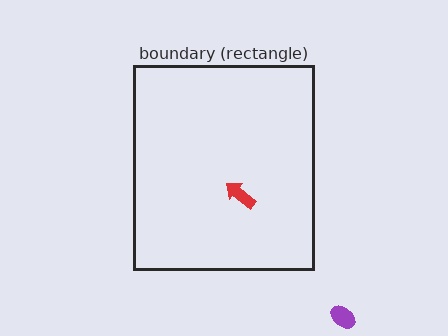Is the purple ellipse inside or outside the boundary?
Outside.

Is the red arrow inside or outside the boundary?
Inside.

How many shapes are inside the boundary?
1 inside, 1 outside.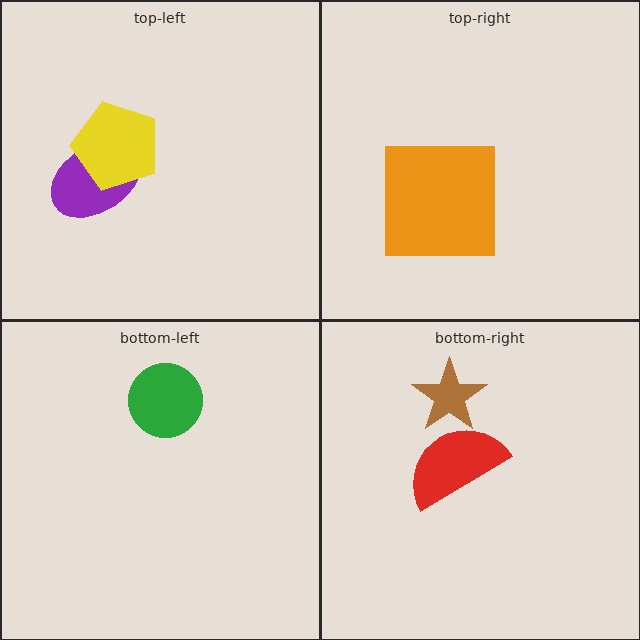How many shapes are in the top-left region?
2.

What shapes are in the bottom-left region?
The green circle.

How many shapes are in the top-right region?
1.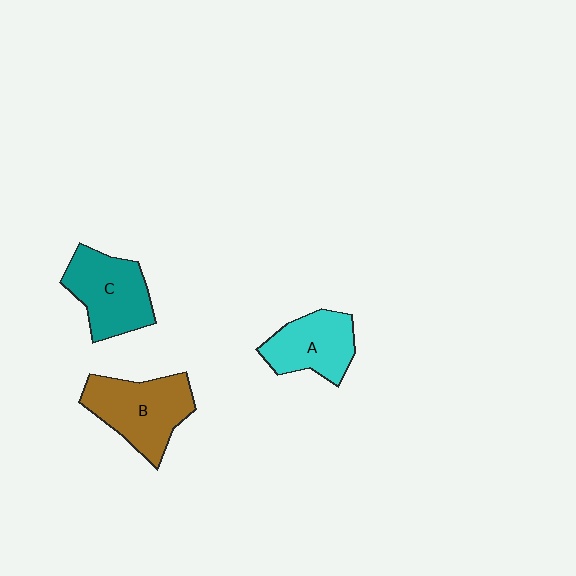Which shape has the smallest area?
Shape A (cyan).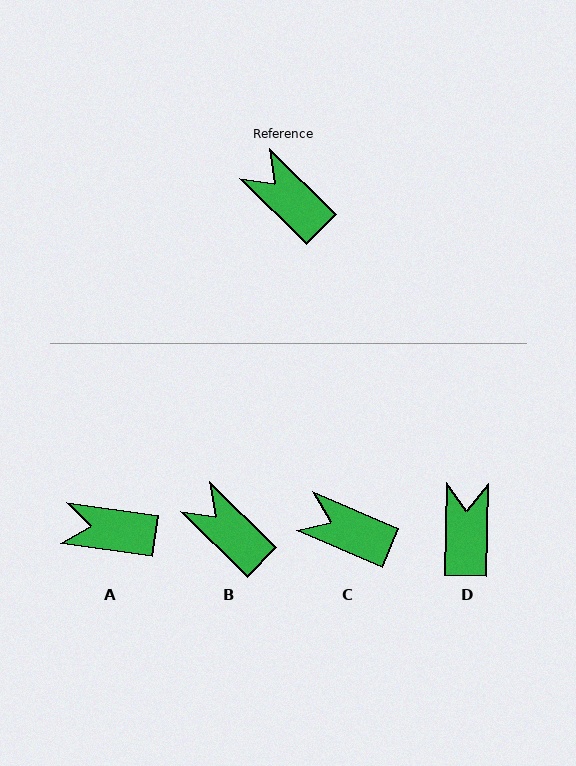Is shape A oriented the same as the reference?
No, it is off by about 36 degrees.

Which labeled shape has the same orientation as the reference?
B.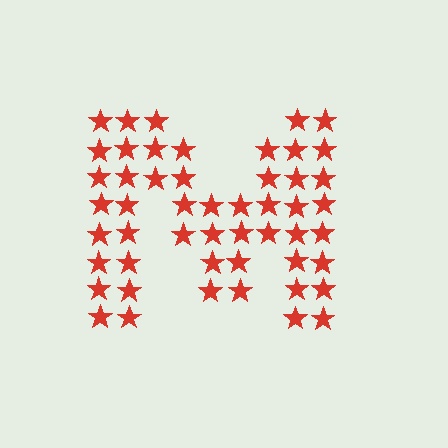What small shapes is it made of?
It is made of small stars.